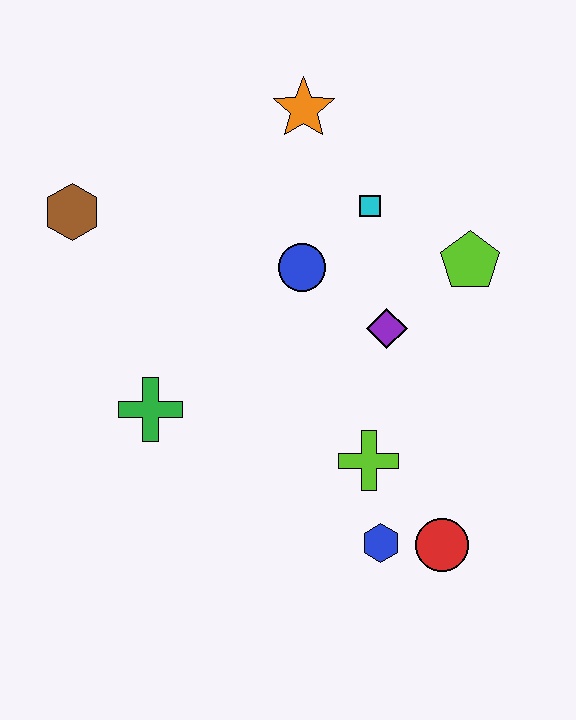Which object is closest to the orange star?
The cyan square is closest to the orange star.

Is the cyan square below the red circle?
No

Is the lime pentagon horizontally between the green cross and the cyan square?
No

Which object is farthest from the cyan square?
The red circle is farthest from the cyan square.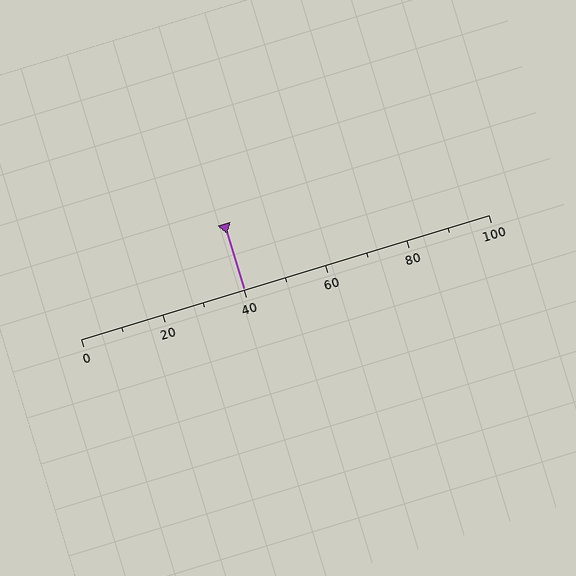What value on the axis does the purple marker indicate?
The marker indicates approximately 40.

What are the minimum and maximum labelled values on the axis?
The axis runs from 0 to 100.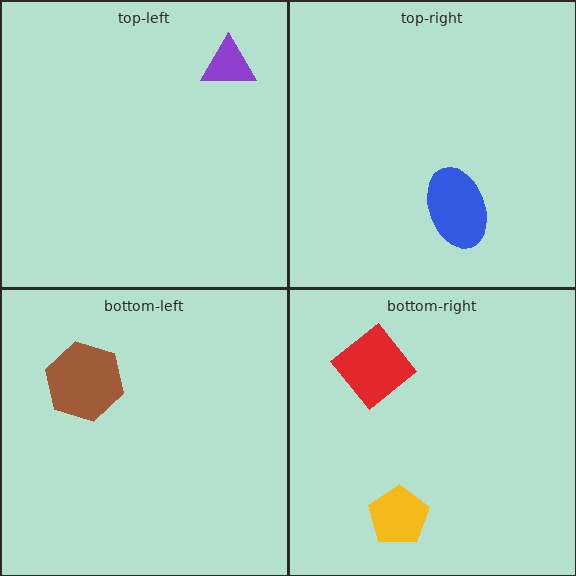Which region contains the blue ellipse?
The top-right region.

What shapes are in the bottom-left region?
The brown hexagon.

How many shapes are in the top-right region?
1.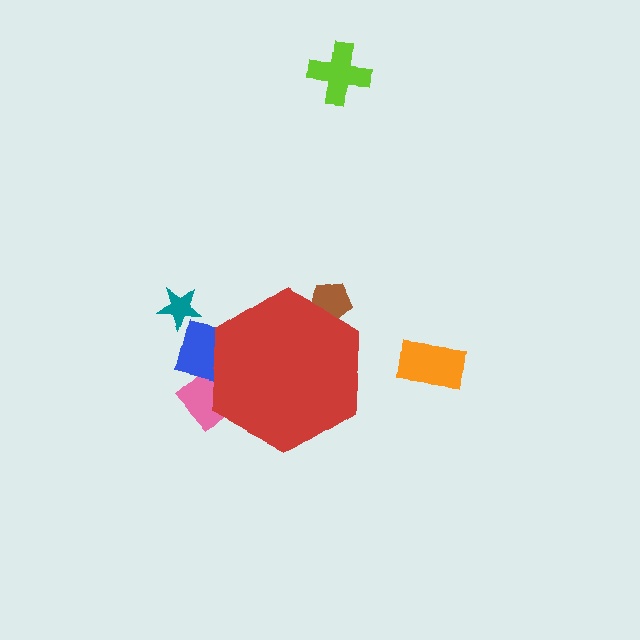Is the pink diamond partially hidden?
Yes, the pink diamond is partially hidden behind the red hexagon.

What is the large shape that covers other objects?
A red hexagon.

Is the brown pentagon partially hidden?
Yes, the brown pentagon is partially hidden behind the red hexagon.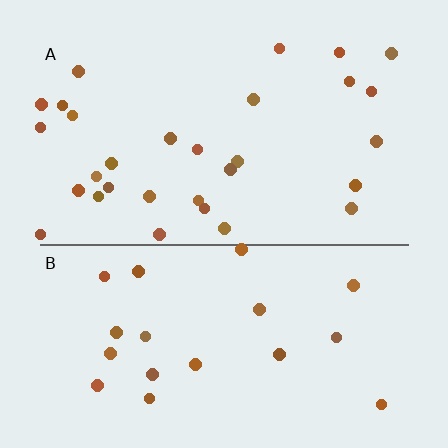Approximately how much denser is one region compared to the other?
Approximately 1.5× — region A over region B.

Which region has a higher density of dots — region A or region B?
A (the top).